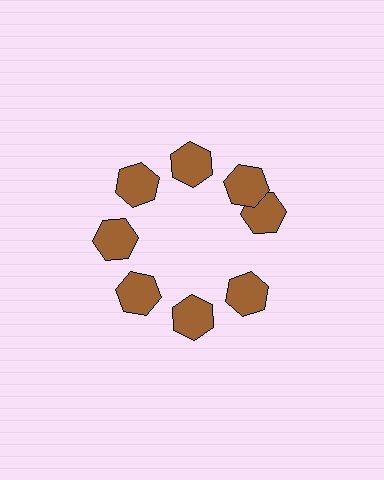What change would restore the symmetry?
The symmetry would be restored by rotating it back into even spacing with its neighbors so that all 8 hexagons sit at equal angles and equal distance from the center.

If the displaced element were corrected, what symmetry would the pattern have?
It would have 8-fold rotational symmetry — the pattern would map onto itself every 45 degrees.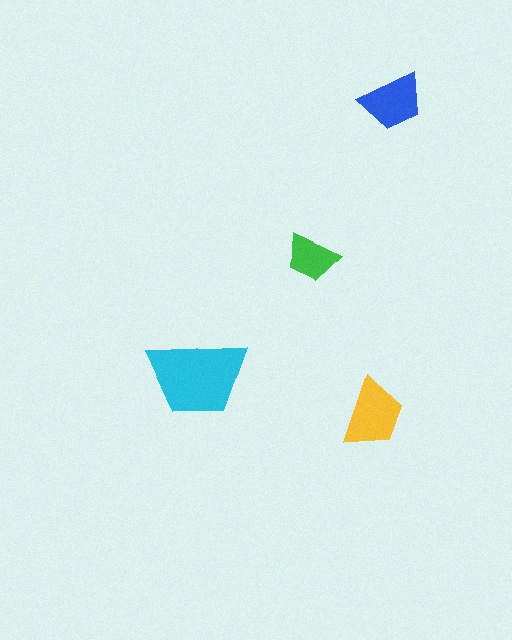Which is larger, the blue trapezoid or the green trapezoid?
The blue one.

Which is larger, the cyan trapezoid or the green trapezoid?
The cyan one.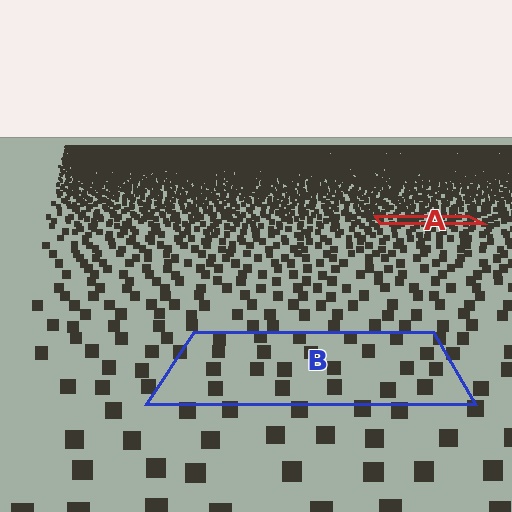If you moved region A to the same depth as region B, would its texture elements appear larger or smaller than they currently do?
They would appear larger. At a closer depth, the same texture elements are projected at a bigger on-screen size.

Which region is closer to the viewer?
Region B is closer. The texture elements there are larger and more spread out.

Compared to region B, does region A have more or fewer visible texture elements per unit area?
Region A has more texture elements per unit area — they are packed more densely because it is farther away.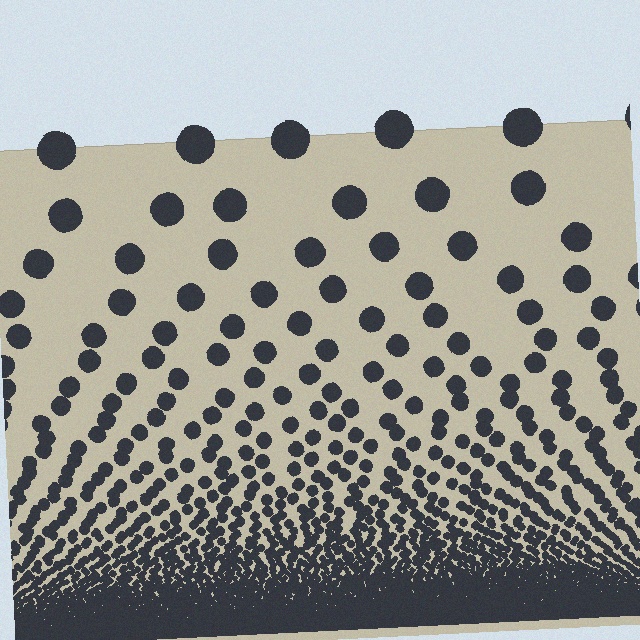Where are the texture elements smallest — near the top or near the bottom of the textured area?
Near the bottom.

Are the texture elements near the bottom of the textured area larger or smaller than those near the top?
Smaller. The gradient is inverted — elements near the bottom are smaller and denser.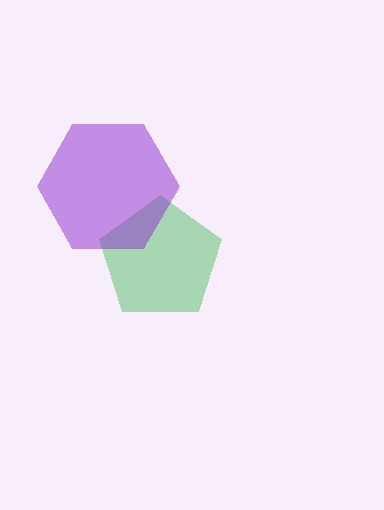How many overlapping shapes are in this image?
There are 2 overlapping shapes in the image.